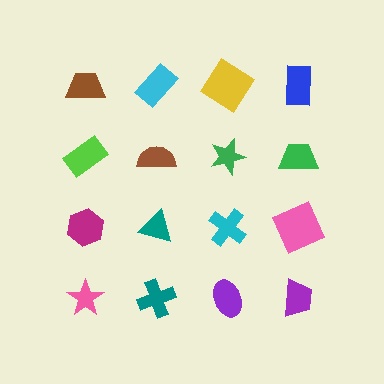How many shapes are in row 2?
4 shapes.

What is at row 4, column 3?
A purple ellipse.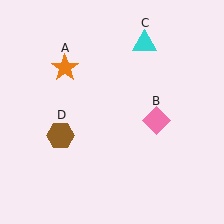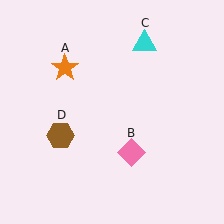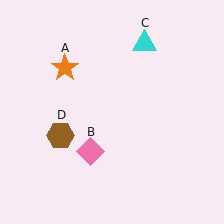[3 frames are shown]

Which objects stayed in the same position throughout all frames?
Orange star (object A) and cyan triangle (object C) and brown hexagon (object D) remained stationary.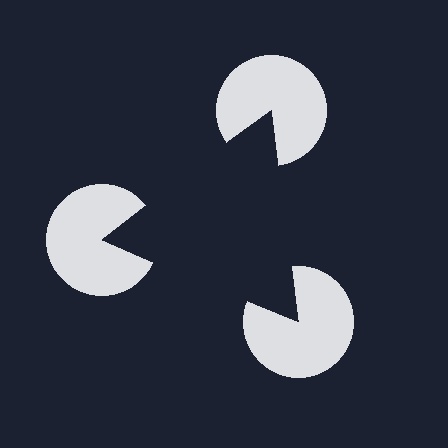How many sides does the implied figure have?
3 sides.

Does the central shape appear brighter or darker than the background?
It typically appears slightly darker than the background, even though no actual brightness change is drawn.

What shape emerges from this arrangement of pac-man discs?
An illusory triangle — its edges are inferred from the aligned wedge cuts in the pac-man discs, not physically drawn.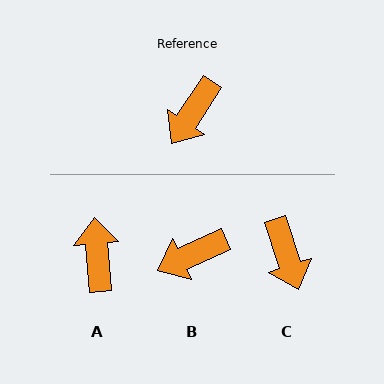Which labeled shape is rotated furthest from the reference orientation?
A, about 142 degrees away.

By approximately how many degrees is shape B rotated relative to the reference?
Approximately 32 degrees clockwise.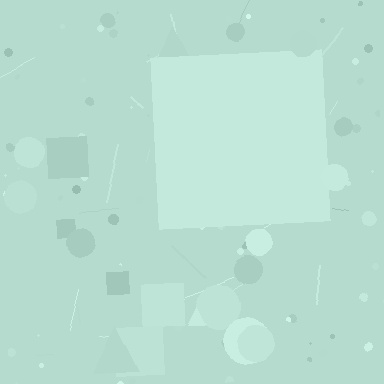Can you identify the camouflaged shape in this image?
The camouflaged shape is a square.